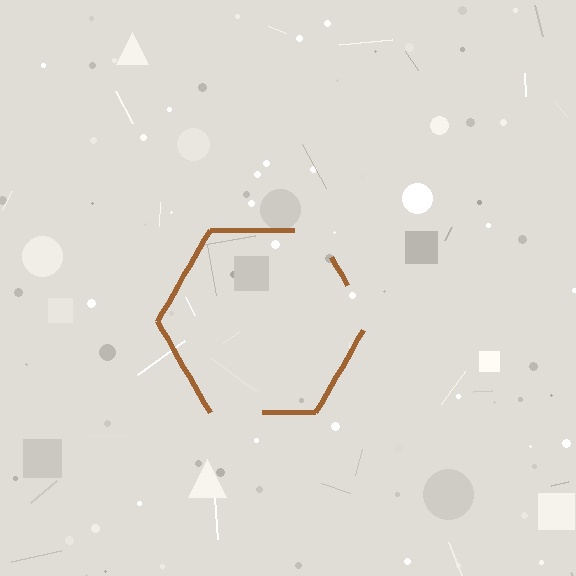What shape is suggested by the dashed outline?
The dashed outline suggests a hexagon.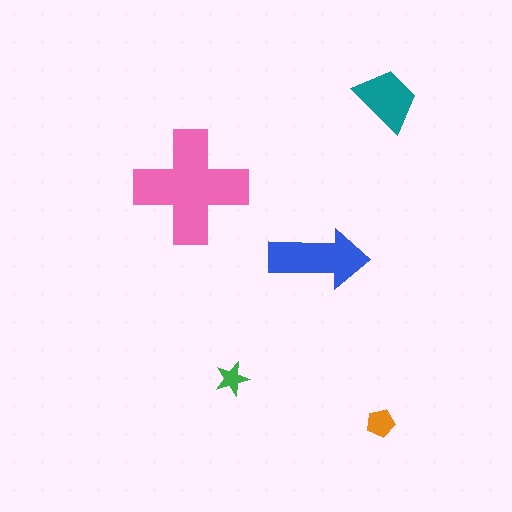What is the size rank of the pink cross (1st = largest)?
1st.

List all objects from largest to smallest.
The pink cross, the blue arrow, the teal trapezoid, the orange pentagon, the green star.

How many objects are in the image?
There are 5 objects in the image.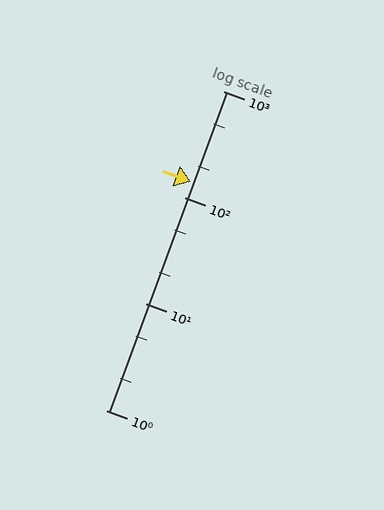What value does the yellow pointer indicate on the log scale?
The pointer indicates approximately 140.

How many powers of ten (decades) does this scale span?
The scale spans 3 decades, from 1 to 1000.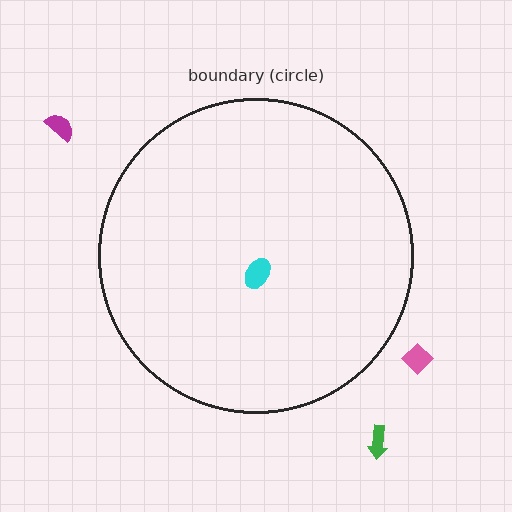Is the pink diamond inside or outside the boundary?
Outside.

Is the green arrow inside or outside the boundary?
Outside.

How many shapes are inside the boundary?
1 inside, 3 outside.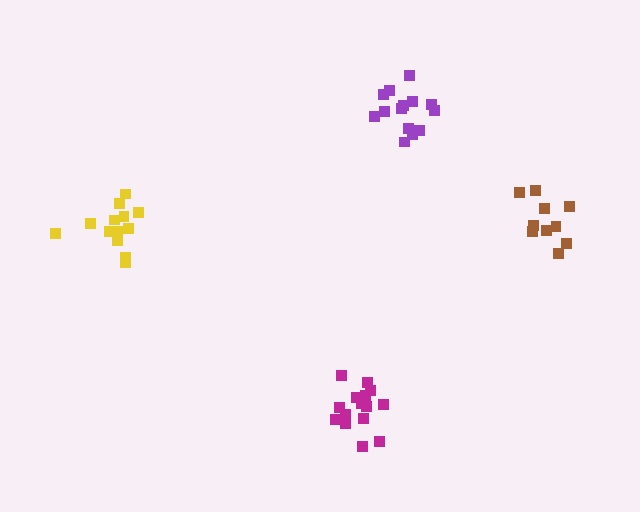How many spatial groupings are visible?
There are 4 spatial groupings.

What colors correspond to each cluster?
The clusters are colored: brown, yellow, purple, magenta.